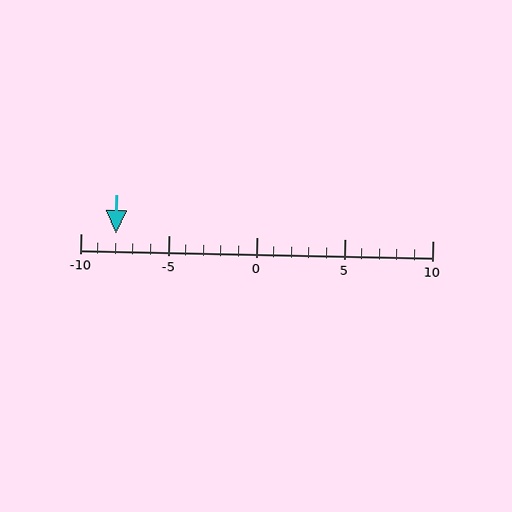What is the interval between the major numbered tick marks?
The major tick marks are spaced 5 units apart.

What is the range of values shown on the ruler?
The ruler shows values from -10 to 10.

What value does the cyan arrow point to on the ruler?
The cyan arrow points to approximately -8.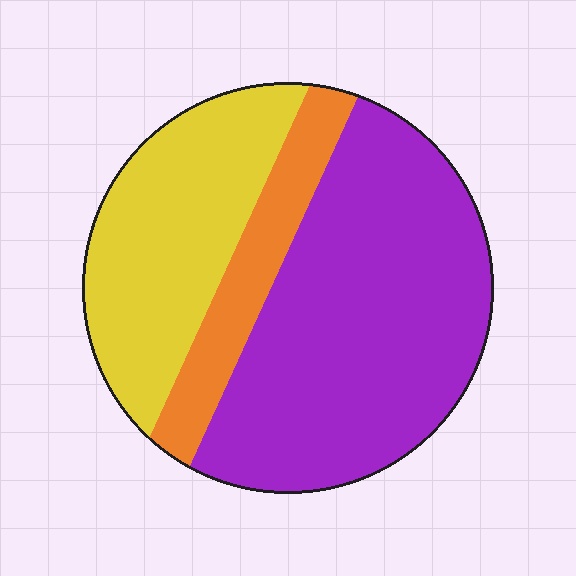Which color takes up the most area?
Purple, at roughly 55%.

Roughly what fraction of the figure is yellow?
Yellow takes up about one third (1/3) of the figure.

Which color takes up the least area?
Orange, at roughly 15%.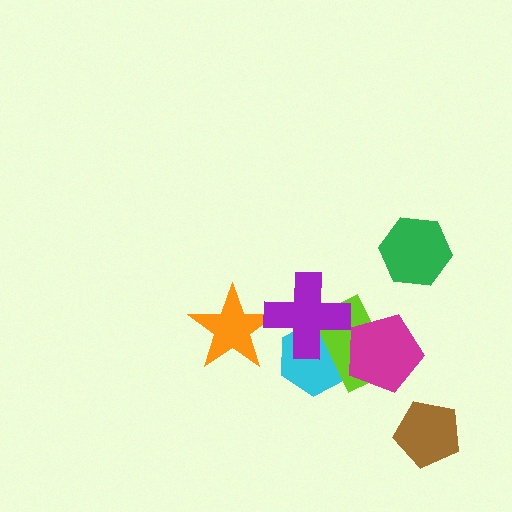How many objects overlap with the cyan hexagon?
3 objects overlap with the cyan hexagon.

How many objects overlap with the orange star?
1 object overlaps with the orange star.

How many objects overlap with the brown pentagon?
0 objects overlap with the brown pentagon.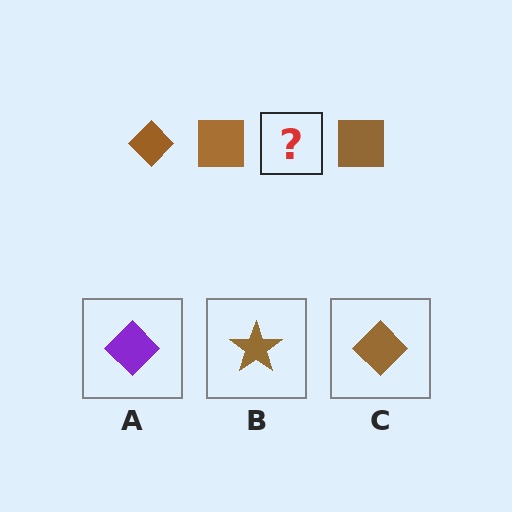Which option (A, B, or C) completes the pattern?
C.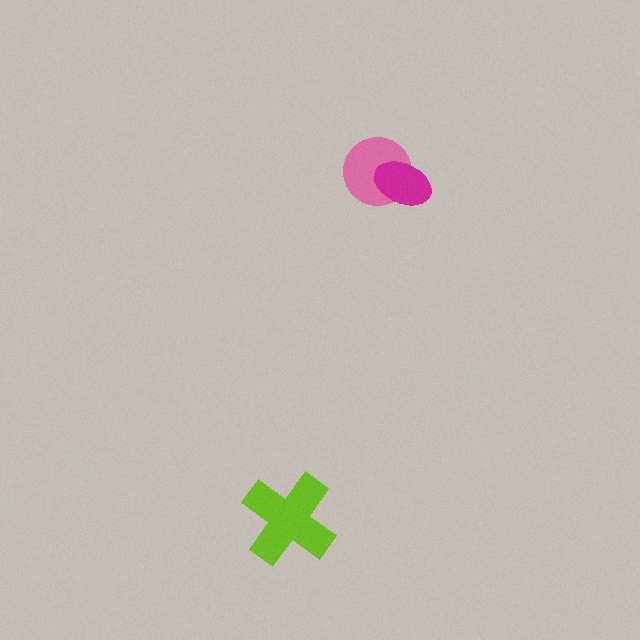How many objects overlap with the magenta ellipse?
1 object overlaps with the magenta ellipse.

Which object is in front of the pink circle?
The magenta ellipse is in front of the pink circle.